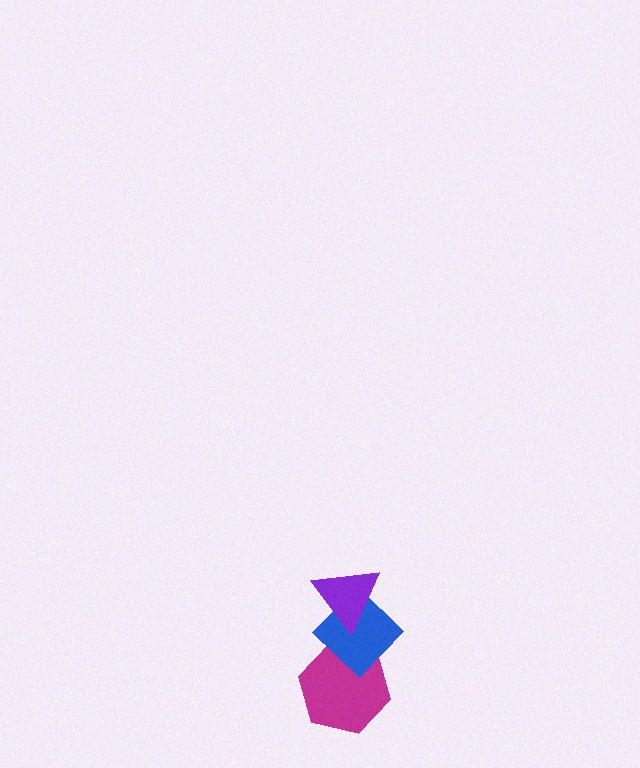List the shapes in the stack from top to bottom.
From top to bottom: the purple triangle, the blue diamond, the magenta hexagon.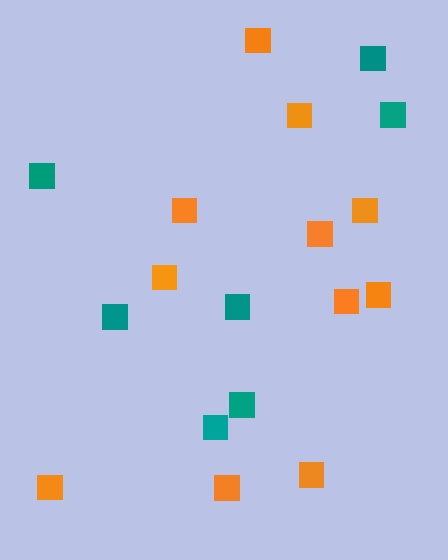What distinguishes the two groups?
There are 2 groups: one group of orange squares (11) and one group of teal squares (7).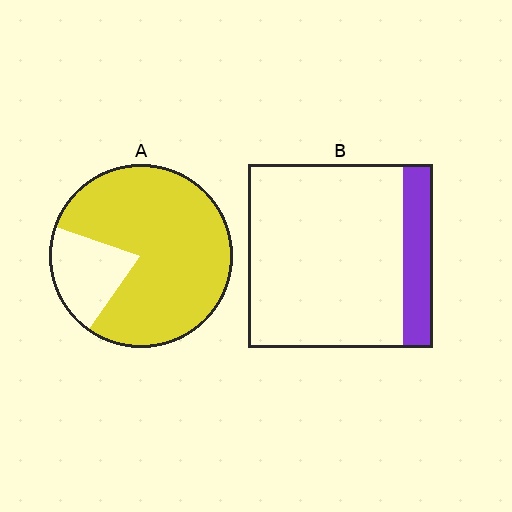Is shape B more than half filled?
No.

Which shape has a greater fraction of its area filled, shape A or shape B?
Shape A.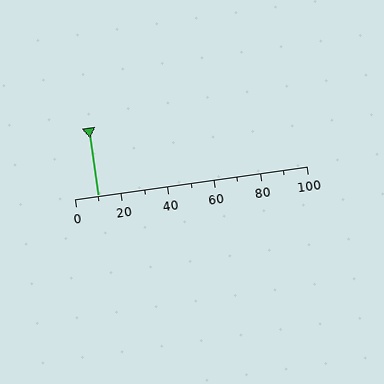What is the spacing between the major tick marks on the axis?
The major ticks are spaced 20 apart.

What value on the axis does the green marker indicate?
The marker indicates approximately 10.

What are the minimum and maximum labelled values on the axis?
The axis runs from 0 to 100.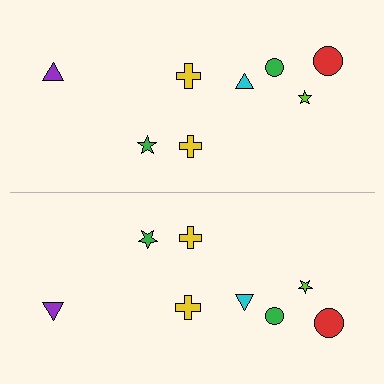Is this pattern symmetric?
Yes, this pattern has bilateral (reflection) symmetry.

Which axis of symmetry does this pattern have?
The pattern has a horizontal axis of symmetry running through the center of the image.